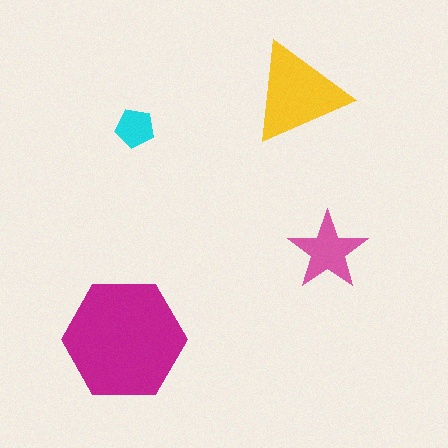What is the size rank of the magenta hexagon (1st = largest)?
1st.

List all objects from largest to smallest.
The magenta hexagon, the yellow triangle, the pink star, the cyan pentagon.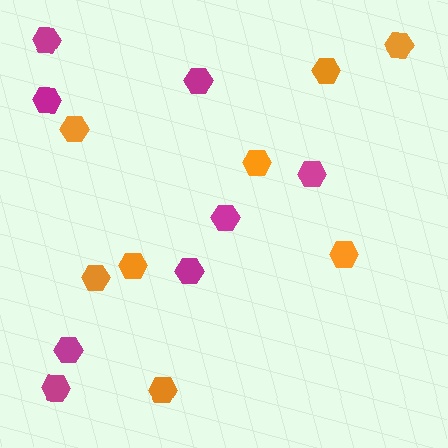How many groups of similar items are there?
There are 2 groups: one group of orange hexagons (8) and one group of magenta hexagons (8).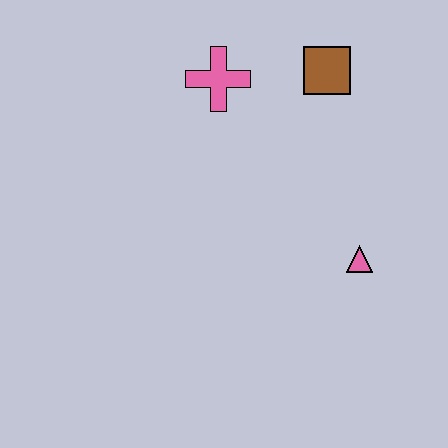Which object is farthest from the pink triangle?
The pink cross is farthest from the pink triangle.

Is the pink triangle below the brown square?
Yes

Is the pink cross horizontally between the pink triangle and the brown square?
No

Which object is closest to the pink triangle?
The brown square is closest to the pink triangle.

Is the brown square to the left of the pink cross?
No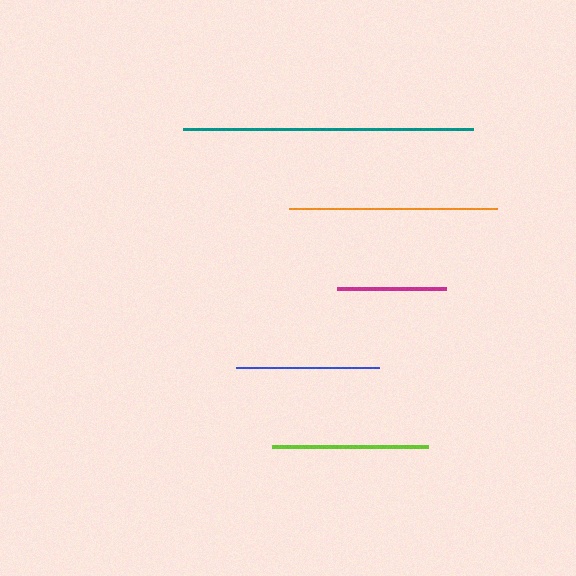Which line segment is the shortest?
The magenta line is the shortest at approximately 109 pixels.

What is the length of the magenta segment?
The magenta segment is approximately 109 pixels long.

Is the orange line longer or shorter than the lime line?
The orange line is longer than the lime line.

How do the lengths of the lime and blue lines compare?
The lime and blue lines are approximately the same length.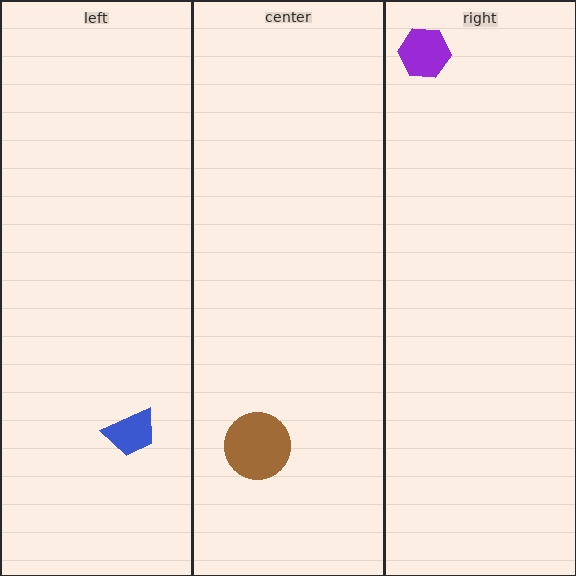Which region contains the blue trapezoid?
The left region.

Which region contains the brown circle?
The center region.